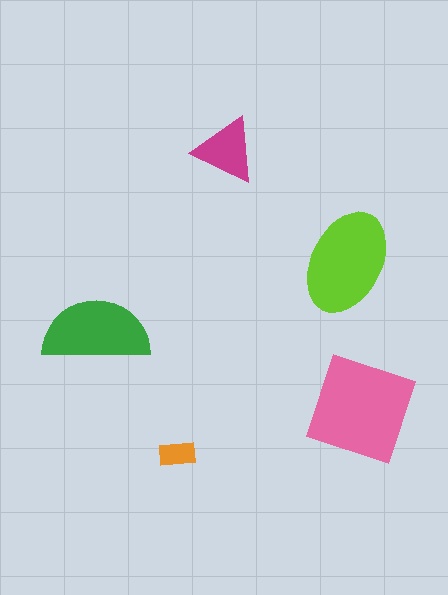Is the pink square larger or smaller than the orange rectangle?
Larger.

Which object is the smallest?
The orange rectangle.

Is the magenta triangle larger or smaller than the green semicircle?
Smaller.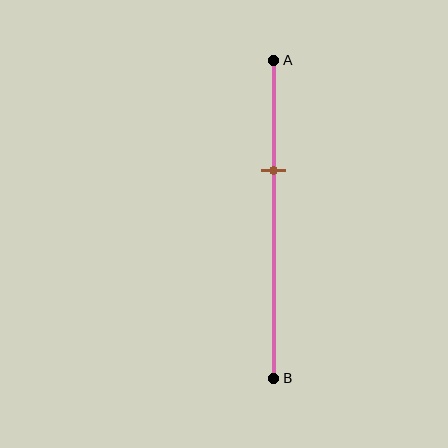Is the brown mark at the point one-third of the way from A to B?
Yes, the mark is approximately at the one-third point.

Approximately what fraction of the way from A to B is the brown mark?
The brown mark is approximately 35% of the way from A to B.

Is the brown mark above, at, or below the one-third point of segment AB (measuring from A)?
The brown mark is approximately at the one-third point of segment AB.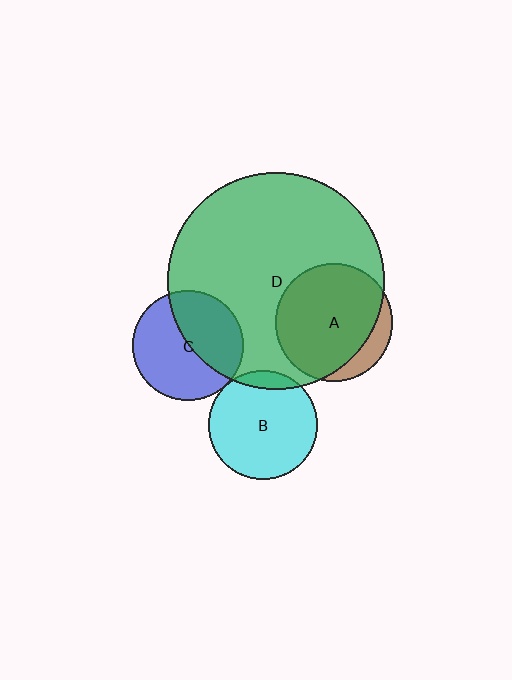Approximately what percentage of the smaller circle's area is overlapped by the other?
Approximately 5%.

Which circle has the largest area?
Circle D (green).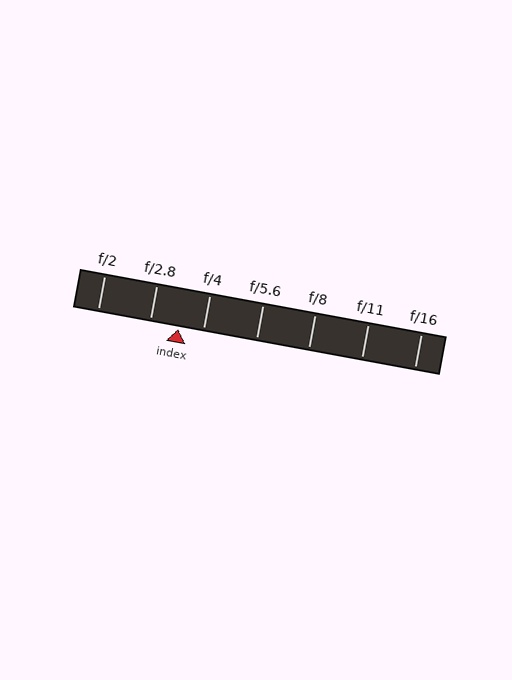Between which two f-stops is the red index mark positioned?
The index mark is between f/2.8 and f/4.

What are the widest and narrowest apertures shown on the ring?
The widest aperture shown is f/2 and the narrowest is f/16.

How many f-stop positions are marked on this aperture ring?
There are 7 f-stop positions marked.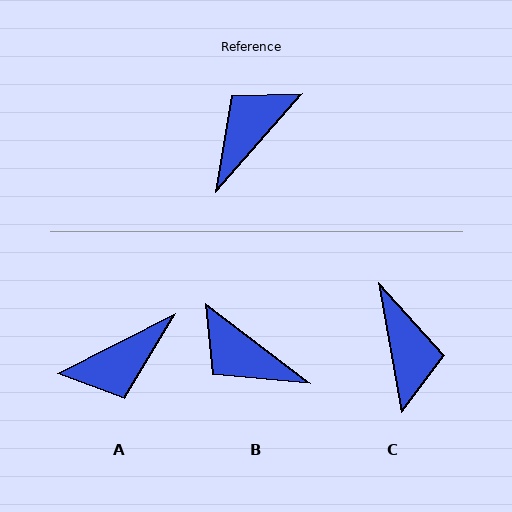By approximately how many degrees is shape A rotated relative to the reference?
Approximately 158 degrees counter-clockwise.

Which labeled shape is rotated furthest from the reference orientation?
A, about 158 degrees away.